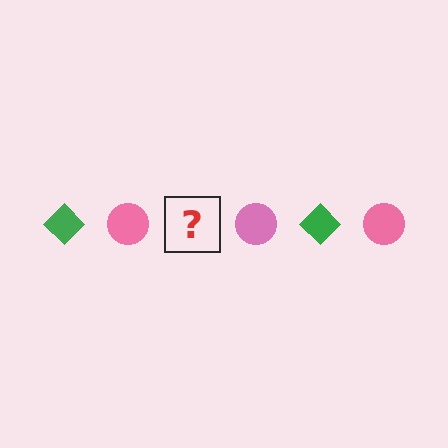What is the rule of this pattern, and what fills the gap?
The rule is that the pattern alternates between green diamond and pink circle. The gap should be filled with a green diamond.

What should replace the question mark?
The question mark should be replaced with a green diamond.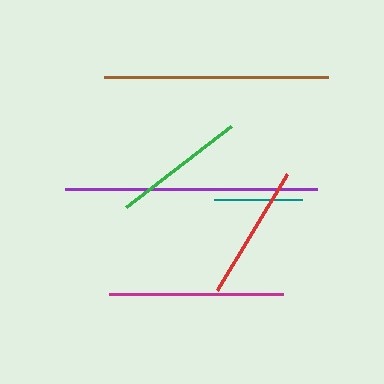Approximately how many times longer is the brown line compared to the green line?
The brown line is approximately 1.7 times the length of the green line.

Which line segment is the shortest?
The teal line is the shortest at approximately 88 pixels.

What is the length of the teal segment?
The teal segment is approximately 88 pixels long.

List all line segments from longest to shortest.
From longest to shortest: purple, brown, magenta, red, green, teal.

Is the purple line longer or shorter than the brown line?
The purple line is longer than the brown line.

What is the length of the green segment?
The green segment is approximately 133 pixels long.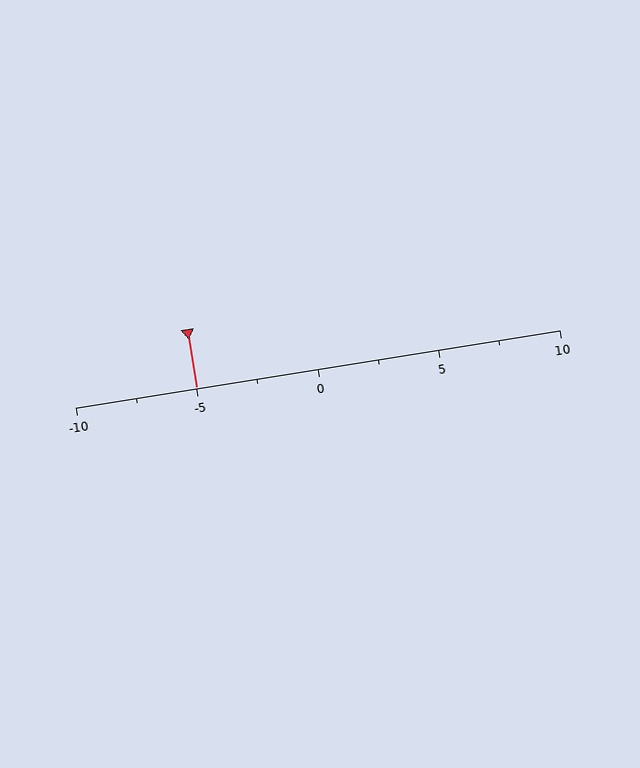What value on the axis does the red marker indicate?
The marker indicates approximately -5.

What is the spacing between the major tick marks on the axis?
The major ticks are spaced 5 apart.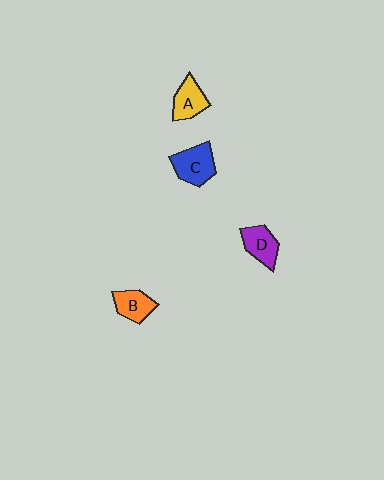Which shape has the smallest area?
Shape B (orange).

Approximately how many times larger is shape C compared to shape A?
Approximately 1.3 times.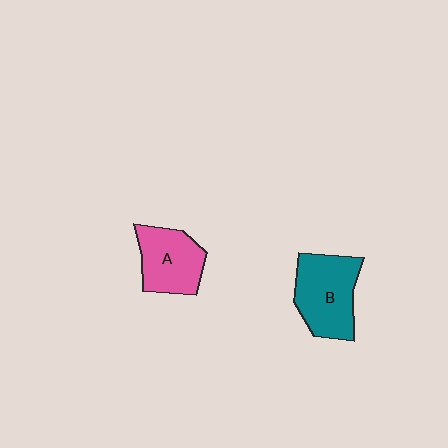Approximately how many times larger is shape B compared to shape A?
Approximately 1.2 times.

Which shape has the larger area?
Shape B (teal).